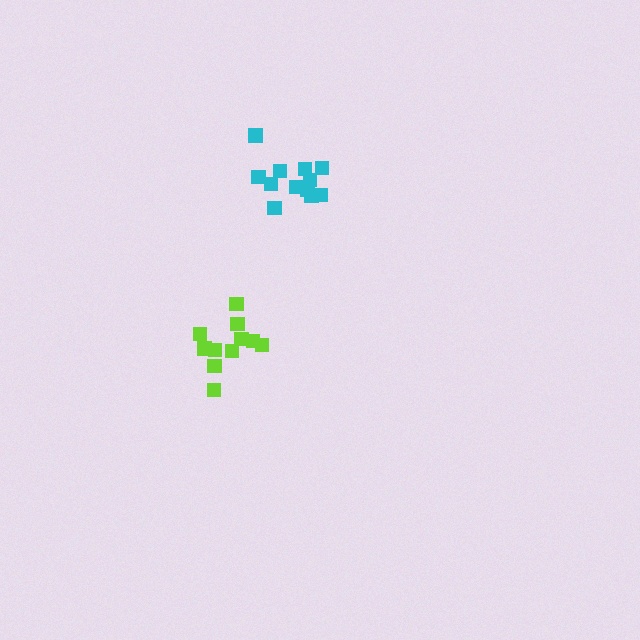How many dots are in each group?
Group 1: 12 dots, Group 2: 11 dots (23 total).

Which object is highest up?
The cyan cluster is topmost.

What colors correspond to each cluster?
The clusters are colored: cyan, lime.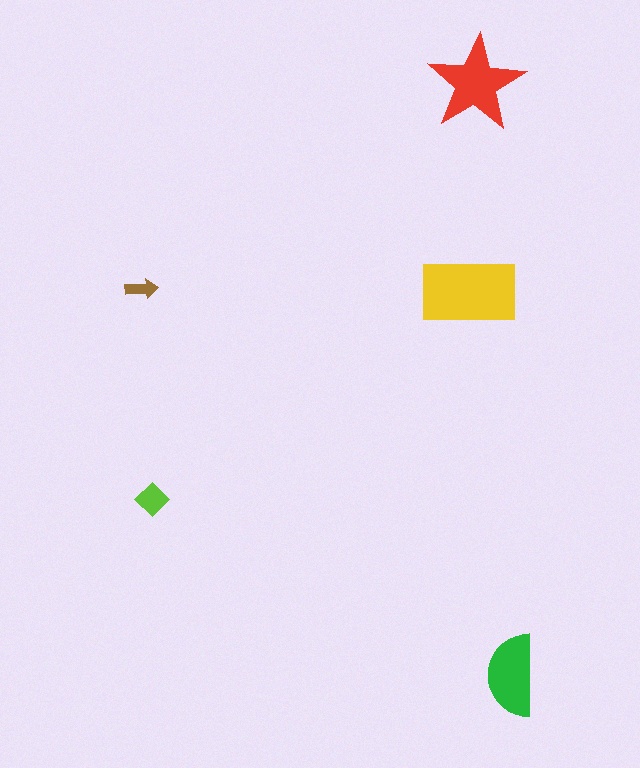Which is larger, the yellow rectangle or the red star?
The yellow rectangle.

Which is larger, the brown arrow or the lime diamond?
The lime diamond.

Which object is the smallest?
The brown arrow.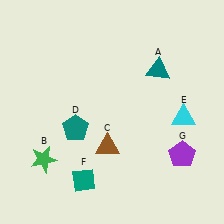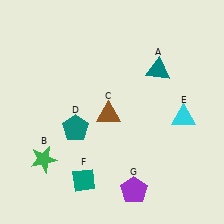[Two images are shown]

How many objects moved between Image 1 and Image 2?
2 objects moved between the two images.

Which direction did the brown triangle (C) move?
The brown triangle (C) moved up.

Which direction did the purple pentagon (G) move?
The purple pentagon (G) moved left.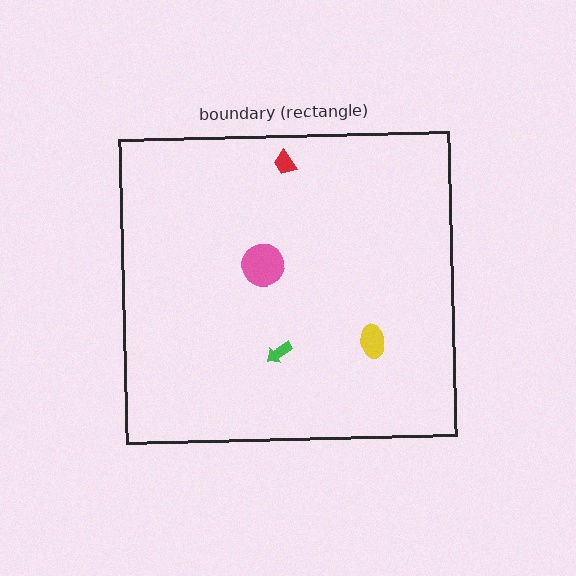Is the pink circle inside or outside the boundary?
Inside.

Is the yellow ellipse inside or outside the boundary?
Inside.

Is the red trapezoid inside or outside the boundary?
Inside.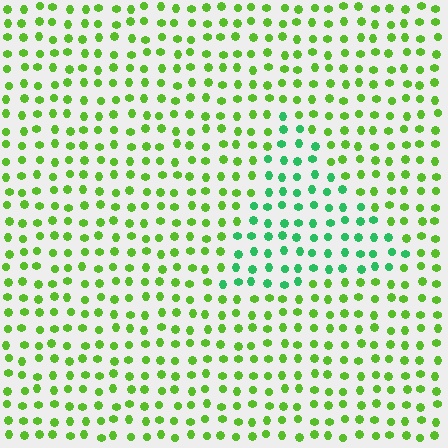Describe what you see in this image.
The image is filled with small lime elements in a uniform arrangement. A triangle-shaped region is visible where the elements are tinted to a slightly different hue, forming a subtle color boundary.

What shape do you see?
I see a triangle.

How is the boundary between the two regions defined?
The boundary is defined purely by a slight shift in hue (about 40 degrees). Spacing, size, and orientation are identical on both sides.